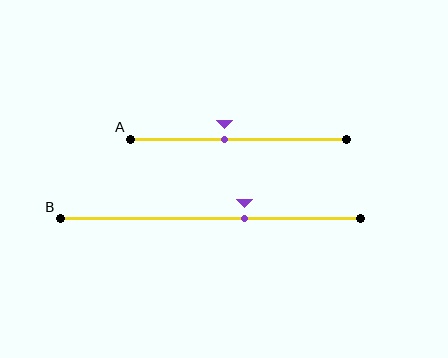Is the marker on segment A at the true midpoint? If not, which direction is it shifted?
No, the marker on segment A is shifted to the left by about 6% of the segment length.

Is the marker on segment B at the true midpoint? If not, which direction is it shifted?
No, the marker on segment B is shifted to the right by about 11% of the segment length.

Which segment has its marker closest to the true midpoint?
Segment A has its marker closest to the true midpoint.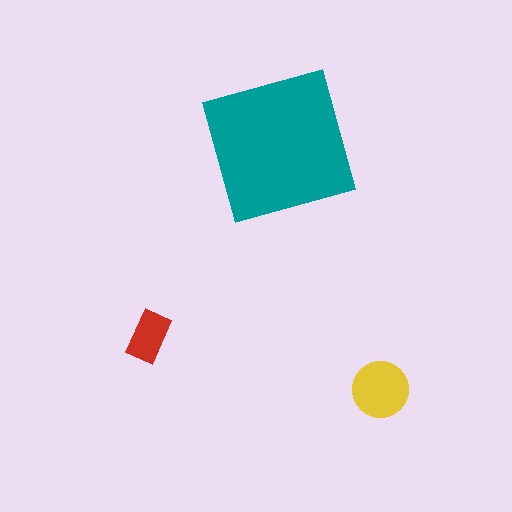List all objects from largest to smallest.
The teal square, the yellow circle, the red rectangle.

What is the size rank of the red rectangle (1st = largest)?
3rd.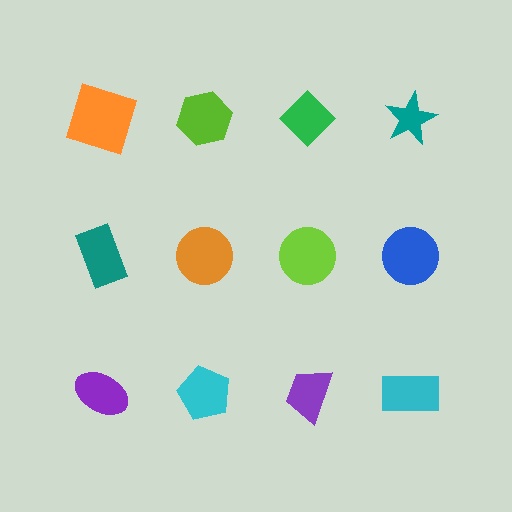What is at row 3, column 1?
A purple ellipse.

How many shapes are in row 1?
4 shapes.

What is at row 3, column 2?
A cyan pentagon.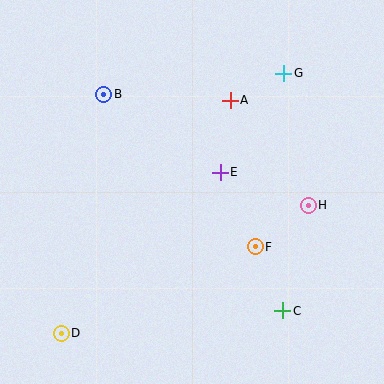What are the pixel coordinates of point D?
Point D is at (61, 333).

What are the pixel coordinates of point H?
Point H is at (308, 205).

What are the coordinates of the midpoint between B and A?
The midpoint between B and A is at (167, 97).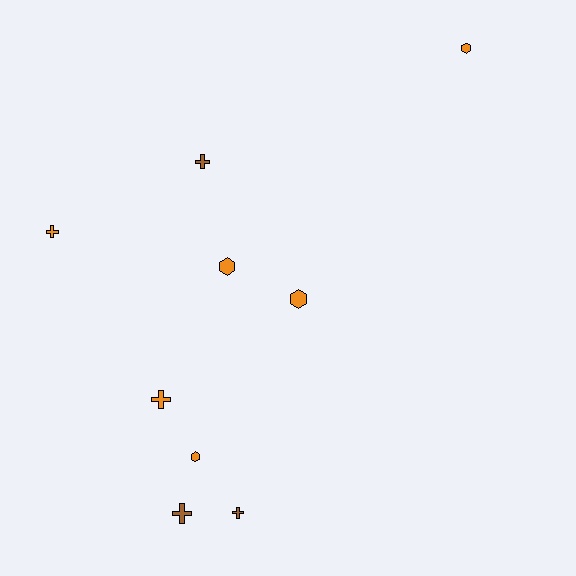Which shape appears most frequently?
Cross, with 5 objects.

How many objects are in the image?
There are 9 objects.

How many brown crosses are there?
There are 3 brown crosses.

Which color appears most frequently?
Orange, with 6 objects.